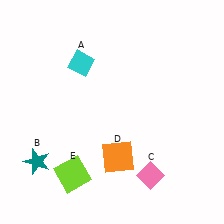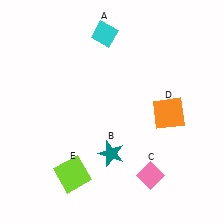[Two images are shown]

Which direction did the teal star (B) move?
The teal star (B) moved right.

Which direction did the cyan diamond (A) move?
The cyan diamond (A) moved up.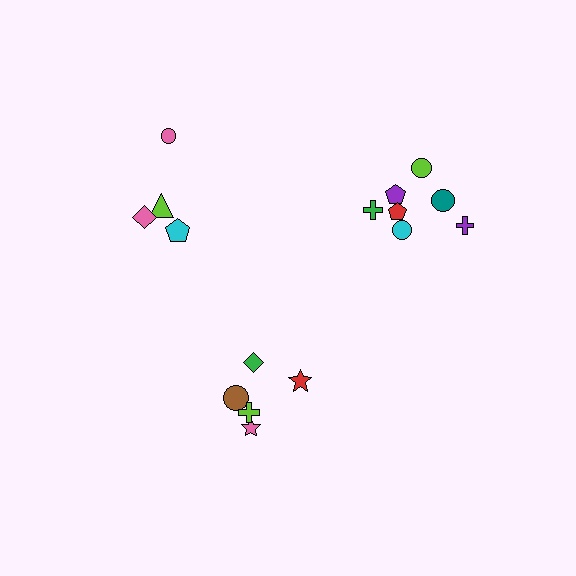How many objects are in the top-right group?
There are 7 objects.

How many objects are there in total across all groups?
There are 16 objects.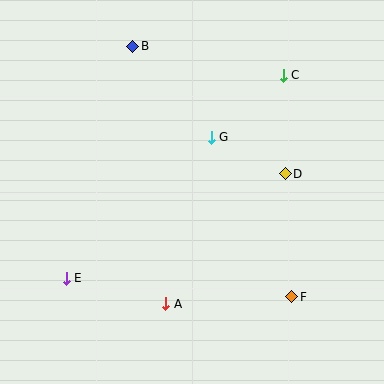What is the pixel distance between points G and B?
The distance between G and B is 120 pixels.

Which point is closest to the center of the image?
Point G at (211, 137) is closest to the center.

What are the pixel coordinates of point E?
Point E is at (66, 278).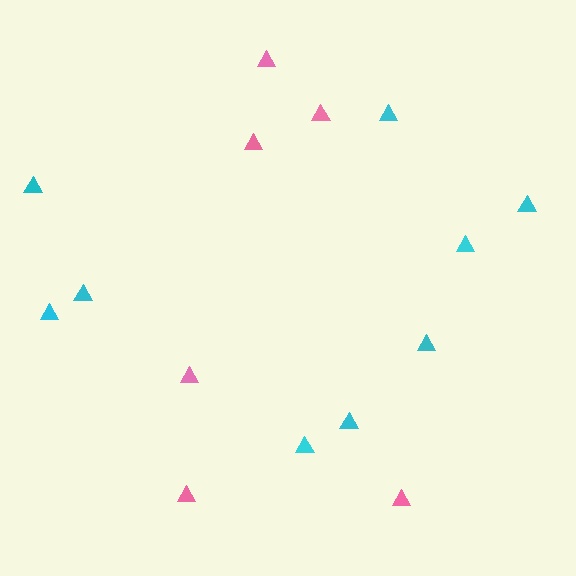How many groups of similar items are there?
There are 2 groups: one group of pink triangles (6) and one group of cyan triangles (9).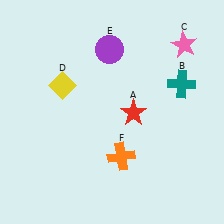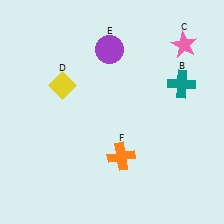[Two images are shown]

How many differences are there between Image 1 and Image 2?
There is 1 difference between the two images.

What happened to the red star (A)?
The red star (A) was removed in Image 2. It was in the bottom-right area of Image 1.